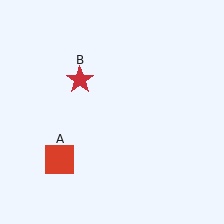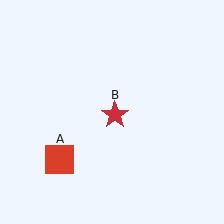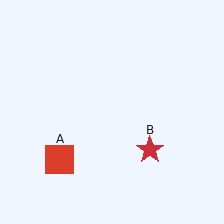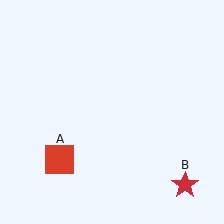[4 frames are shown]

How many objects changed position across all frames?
1 object changed position: red star (object B).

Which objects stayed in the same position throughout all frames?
Red square (object A) remained stationary.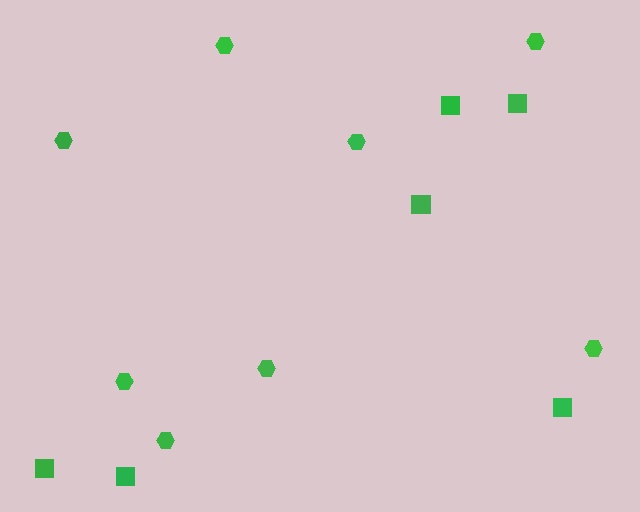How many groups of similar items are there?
There are 2 groups: one group of squares (6) and one group of hexagons (8).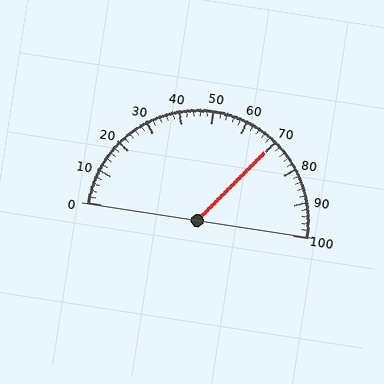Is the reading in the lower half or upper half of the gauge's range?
The reading is in the upper half of the range (0 to 100).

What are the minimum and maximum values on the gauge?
The gauge ranges from 0 to 100.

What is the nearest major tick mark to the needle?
The nearest major tick mark is 70.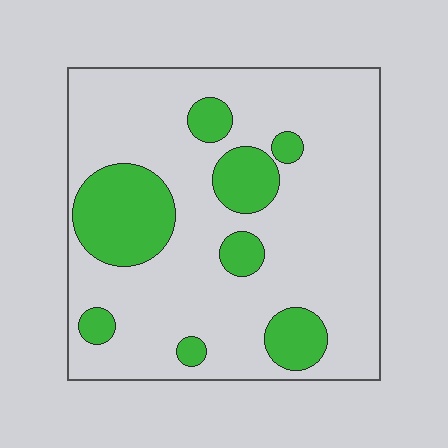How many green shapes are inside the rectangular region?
8.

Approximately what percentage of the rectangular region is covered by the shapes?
Approximately 20%.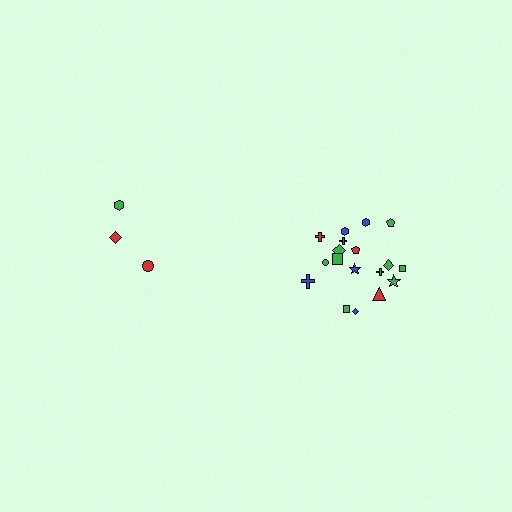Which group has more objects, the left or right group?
The right group.